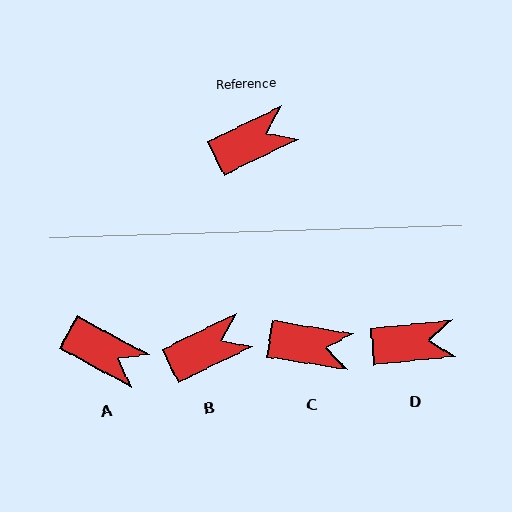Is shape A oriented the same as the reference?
No, it is off by about 54 degrees.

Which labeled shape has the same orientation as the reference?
B.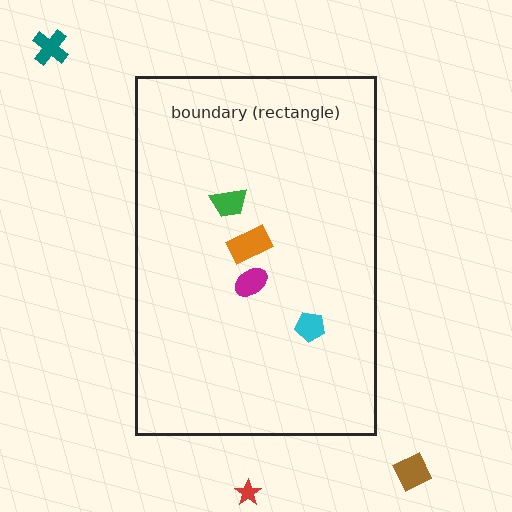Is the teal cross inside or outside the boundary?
Outside.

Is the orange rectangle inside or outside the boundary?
Inside.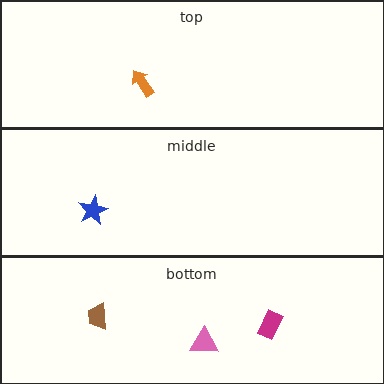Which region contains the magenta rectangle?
The bottom region.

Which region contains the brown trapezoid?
The bottom region.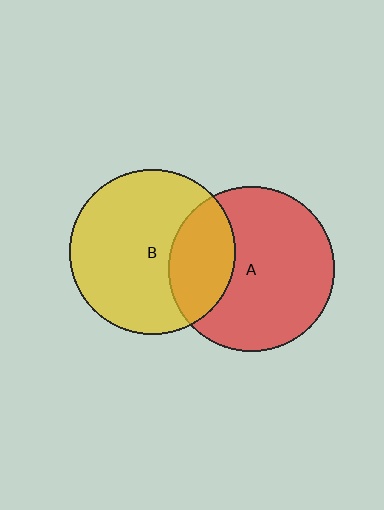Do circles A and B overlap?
Yes.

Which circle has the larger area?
Circle B (yellow).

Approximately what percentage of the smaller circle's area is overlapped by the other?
Approximately 30%.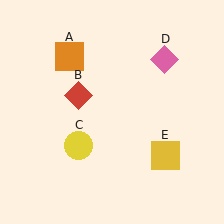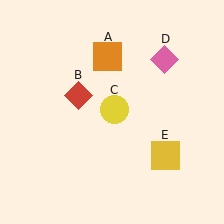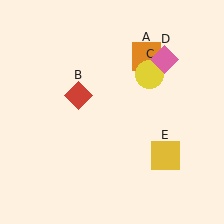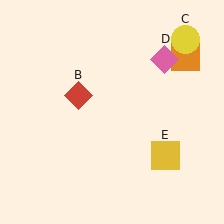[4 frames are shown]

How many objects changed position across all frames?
2 objects changed position: orange square (object A), yellow circle (object C).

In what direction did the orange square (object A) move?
The orange square (object A) moved right.